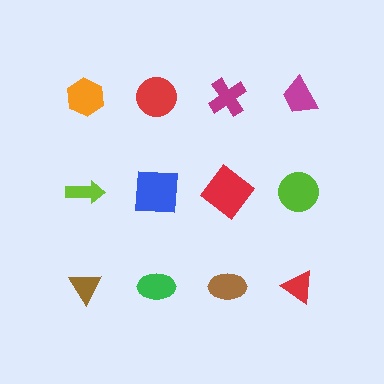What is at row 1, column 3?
A magenta cross.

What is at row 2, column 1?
A lime arrow.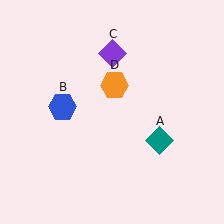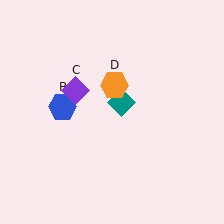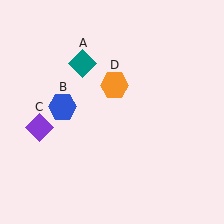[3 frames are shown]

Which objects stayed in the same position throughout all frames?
Blue hexagon (object B) and orange hexagon (object D) remained stationary.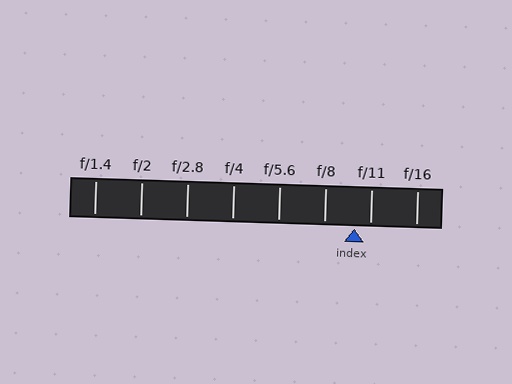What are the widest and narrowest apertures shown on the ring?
The widest aperture shown is f/1.4 and the narrowest is f/16.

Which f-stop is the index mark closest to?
The index mark is closest to f/11.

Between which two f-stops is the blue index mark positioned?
The index mark is between f/8 and f/11.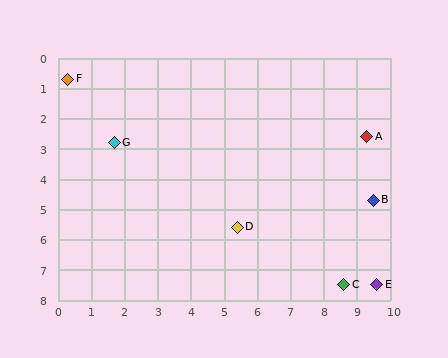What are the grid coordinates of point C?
Point C is at approximately (8.6, 7.5).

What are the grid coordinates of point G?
Point G is at approximately (1.7, 2.8).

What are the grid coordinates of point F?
Point F is at approximately (0.3, 0.7).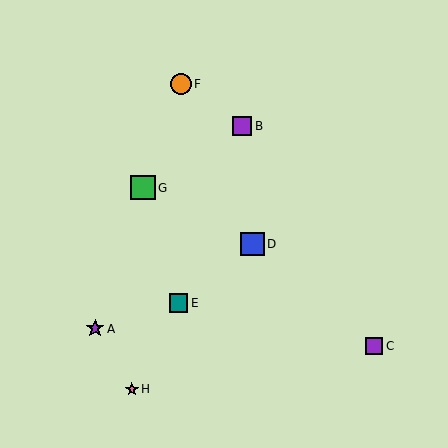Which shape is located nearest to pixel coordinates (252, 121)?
The purple square (labeled B) at (242, 126) is nearest to that location.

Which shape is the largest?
The green square (labeled G) is the largest.